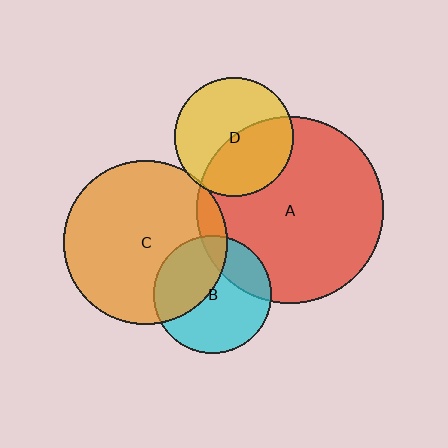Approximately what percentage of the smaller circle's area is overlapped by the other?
Approximately 25%.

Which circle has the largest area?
Circle A (red).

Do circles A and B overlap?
Yes.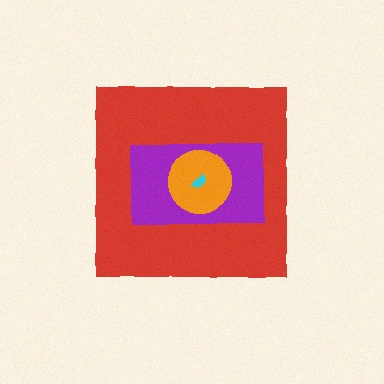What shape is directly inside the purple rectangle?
The orange circle.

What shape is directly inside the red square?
The purple rectangle.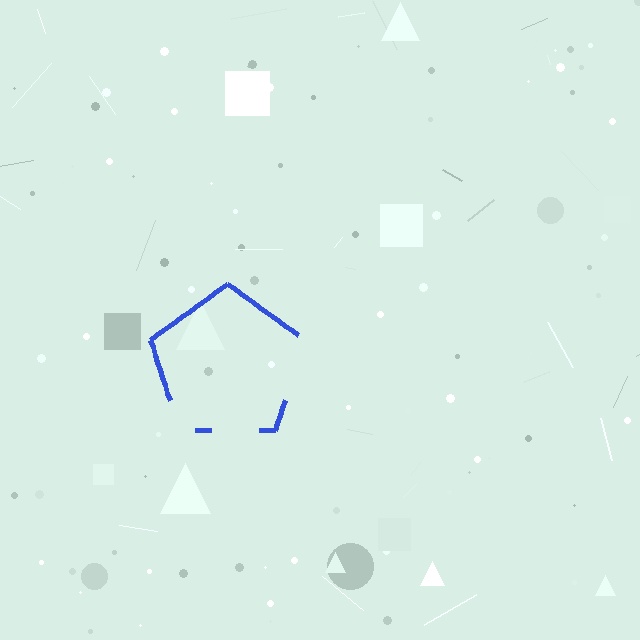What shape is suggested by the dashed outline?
The dashed outline suggests a pentagon.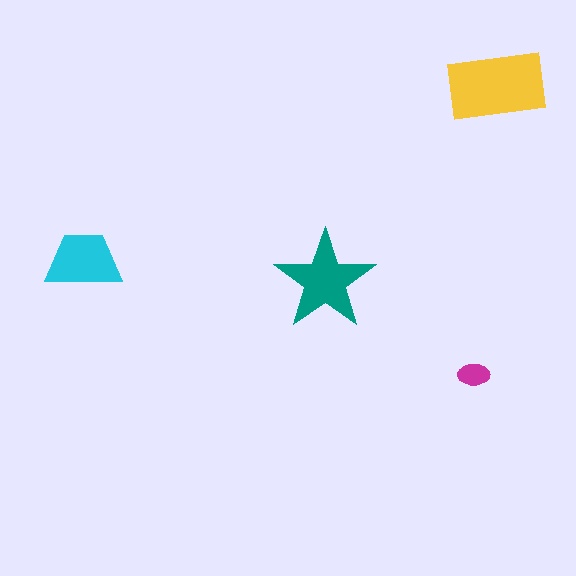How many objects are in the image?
There are 4 objects in the image.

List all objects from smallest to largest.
The magenta ellipse, the cyan trapezoid, the teal star, the yellow rectangle.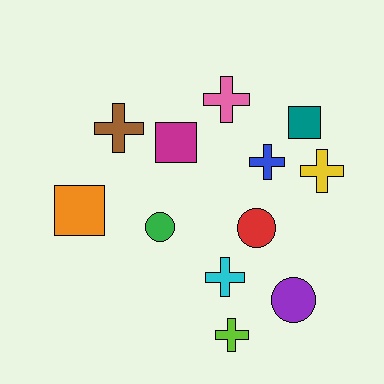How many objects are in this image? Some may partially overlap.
There are 12 objects.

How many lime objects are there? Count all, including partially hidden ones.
There is 1 lime object.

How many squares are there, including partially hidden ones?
There are 3 squares.